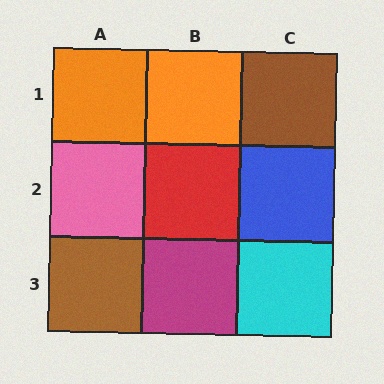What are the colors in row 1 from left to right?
Orange, orange, brown.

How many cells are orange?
2 cells are orange.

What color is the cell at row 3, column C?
Cyan.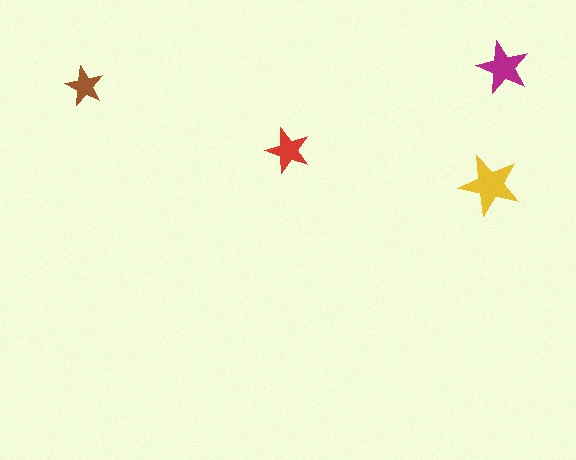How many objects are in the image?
There are 4 objects in the image.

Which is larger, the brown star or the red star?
The red one.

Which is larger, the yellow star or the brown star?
The yellow one.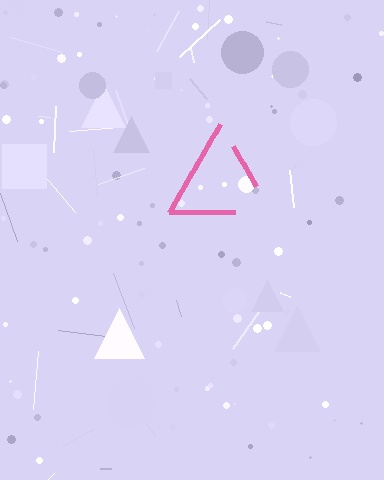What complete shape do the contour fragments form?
The contour fragments form a triangle.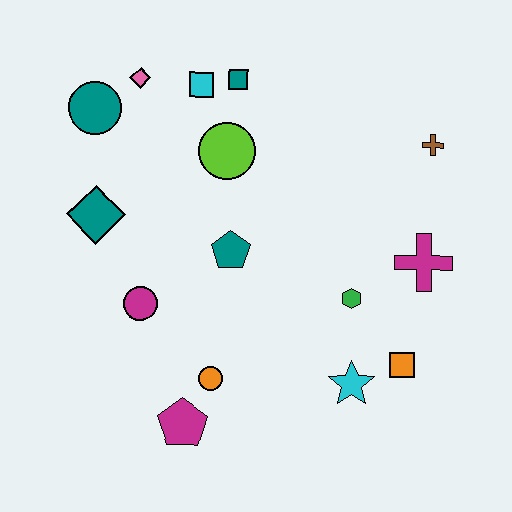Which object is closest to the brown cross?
The magenta cross is closest to the brown cross.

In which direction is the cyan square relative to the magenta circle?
The cyan square is above the magenta circle.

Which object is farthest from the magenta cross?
The teal circle is farthest from the magenta cross.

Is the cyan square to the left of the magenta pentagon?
No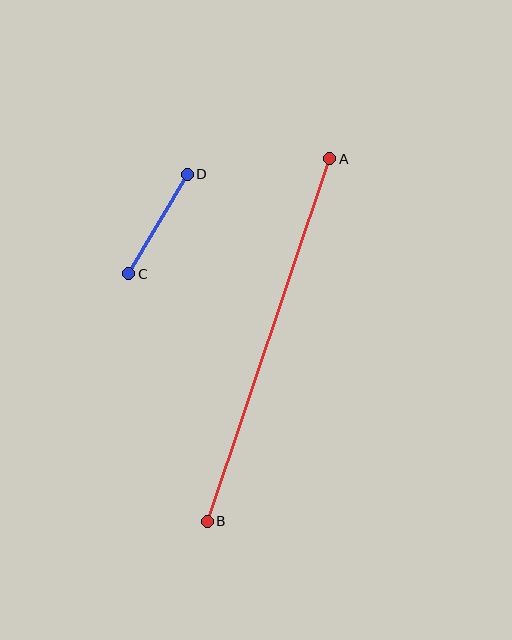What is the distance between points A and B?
The distance is approximately 382 pixels.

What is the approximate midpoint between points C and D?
The midpoint is at approximately (158, 224) pixels.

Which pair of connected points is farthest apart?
Points A and B are farthest apart.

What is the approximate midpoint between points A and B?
The midpoint is at approximately (269, 340) pixels.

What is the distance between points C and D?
The distance is approximately 115 pixels.